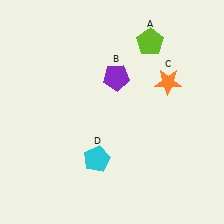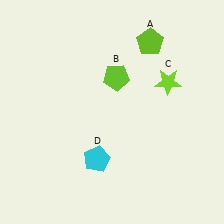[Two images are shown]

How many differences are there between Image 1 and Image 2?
There are 2 differences between the two images.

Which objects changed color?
B changed from purple to lime. C changed from orange to lime.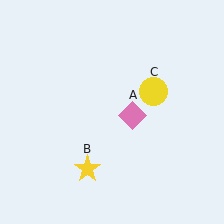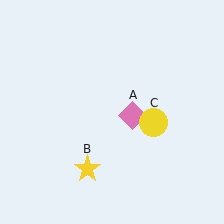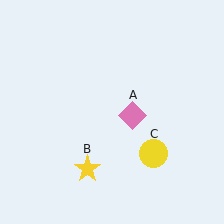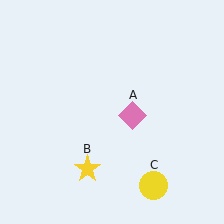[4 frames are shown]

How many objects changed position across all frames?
1 object changed position: yellow circle (object C).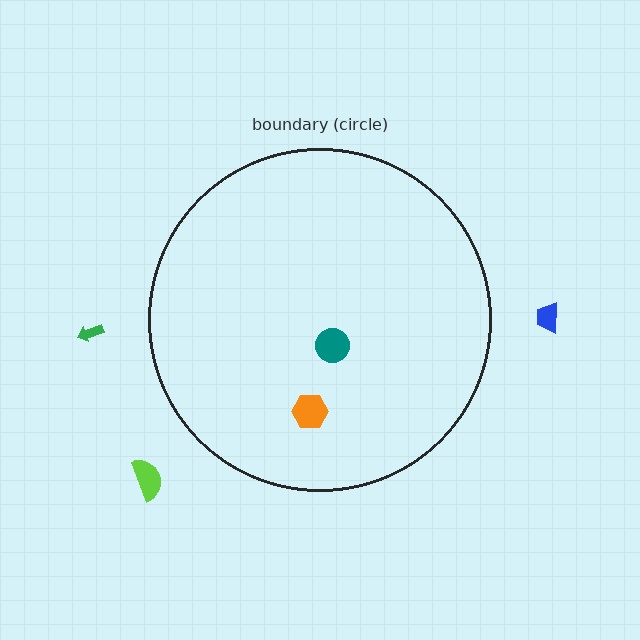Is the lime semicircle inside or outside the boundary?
Outside.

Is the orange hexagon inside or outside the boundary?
Inside.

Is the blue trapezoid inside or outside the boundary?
Outside.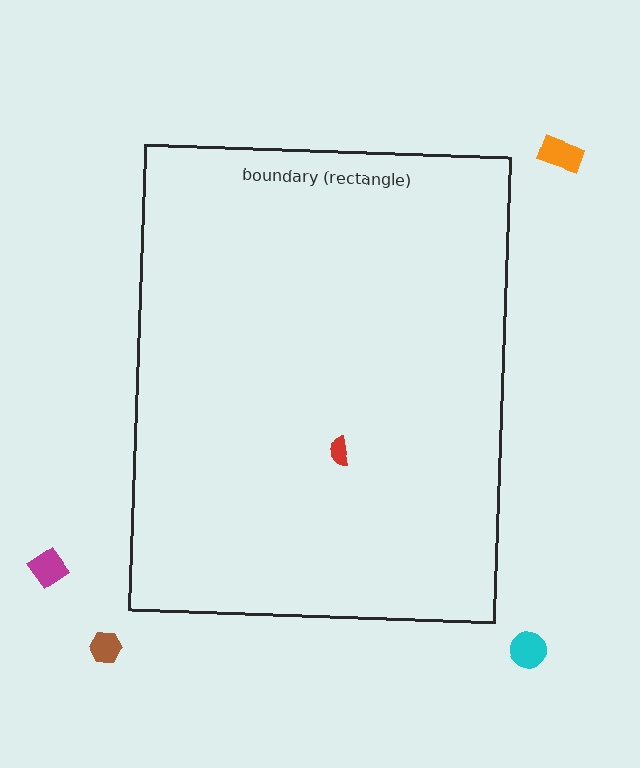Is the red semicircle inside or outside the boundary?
Inside.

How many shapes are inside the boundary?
1 inside, 4 outside.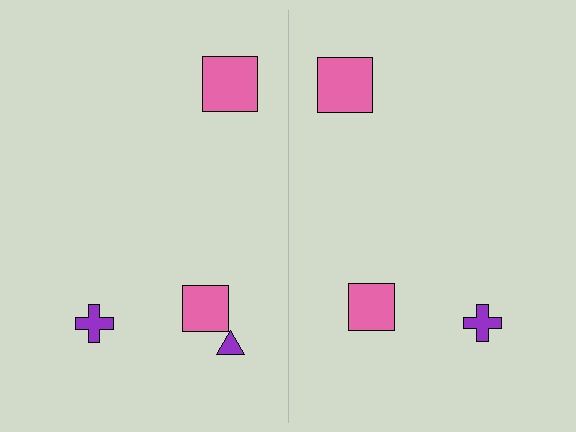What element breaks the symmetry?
A purple triangle is missing from the right side.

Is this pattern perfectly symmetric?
No, the pattern is not perfectly symmetric. A purple triangle is missing from the right side.